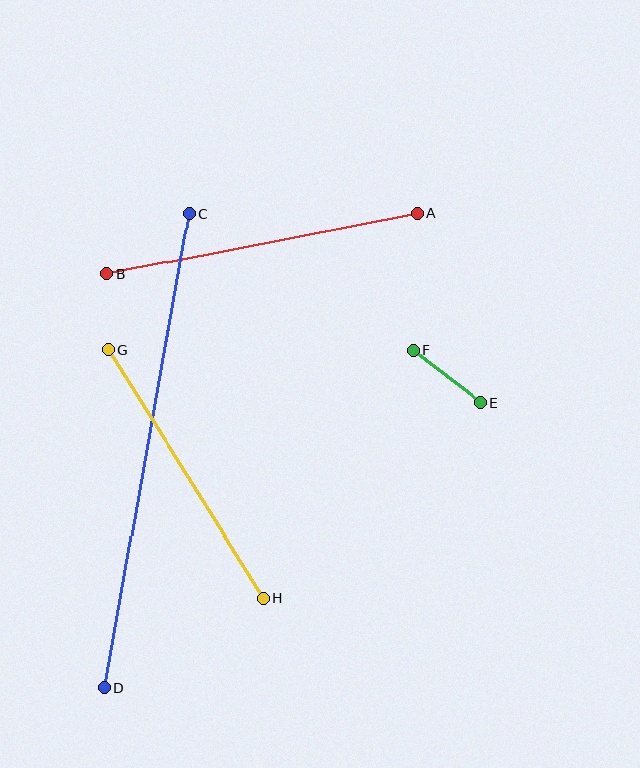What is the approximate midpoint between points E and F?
The midpoint is at approximately (447, 376) pixels.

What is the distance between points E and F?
The distance is approximately 84 pixels.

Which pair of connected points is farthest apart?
Points C and D are farthest apart.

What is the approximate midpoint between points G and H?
The midpoint is at approximately (186, 474) pixels.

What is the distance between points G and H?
The distance is approximately 292 pixels.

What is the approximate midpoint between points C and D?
The midpoint is at approximately (146, 450) pixels.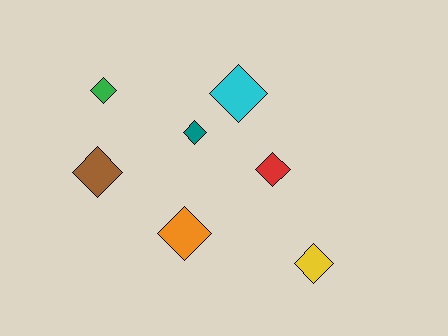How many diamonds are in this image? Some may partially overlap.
There are 7 diamonds.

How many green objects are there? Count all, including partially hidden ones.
There is 1 green object.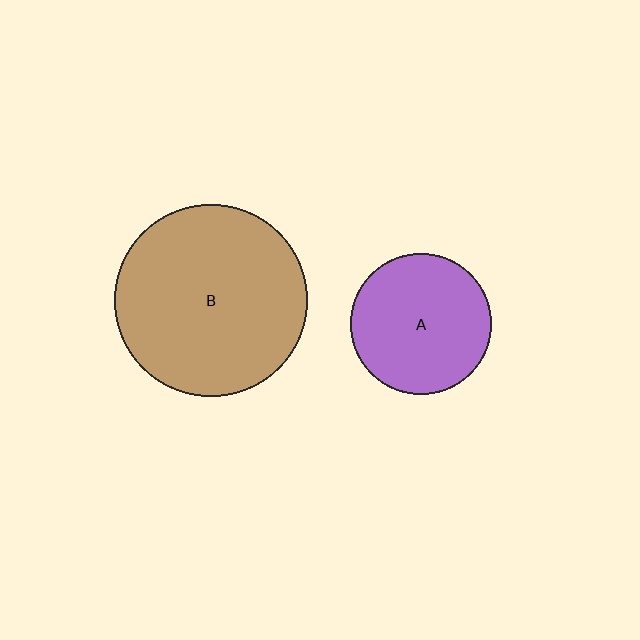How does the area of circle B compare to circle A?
Approximately 1.9 times.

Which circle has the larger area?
Circle B (brown).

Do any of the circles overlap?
No, none of the circles overlap.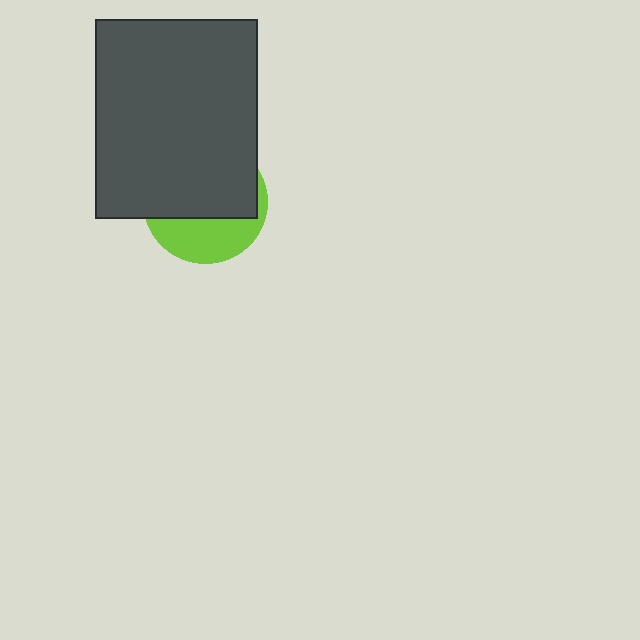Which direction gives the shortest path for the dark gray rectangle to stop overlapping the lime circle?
Moving up gives the shortest separation.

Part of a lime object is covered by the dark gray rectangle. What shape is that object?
It is a circle.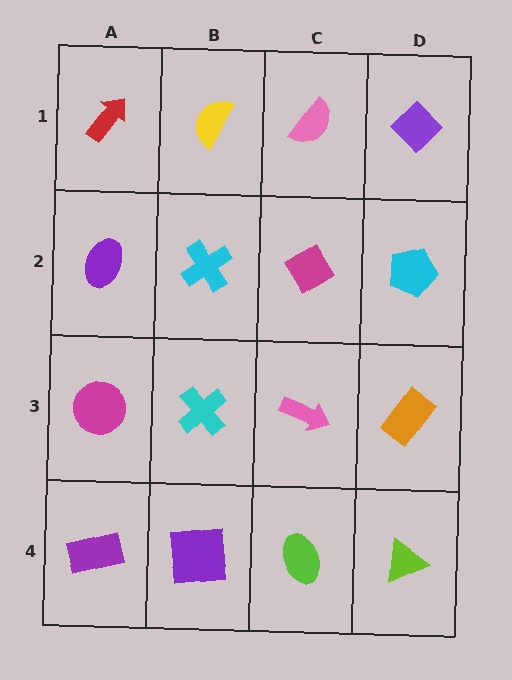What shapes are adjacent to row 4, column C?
A pink arrow (row 3, column C), a purple square (row 4, column B), a lime triangle (row 4, column D).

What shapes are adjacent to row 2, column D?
A purple diamond (row 1, column D), an orange rectangle (row 3, column D), a magenta diamond (row 2, column C).